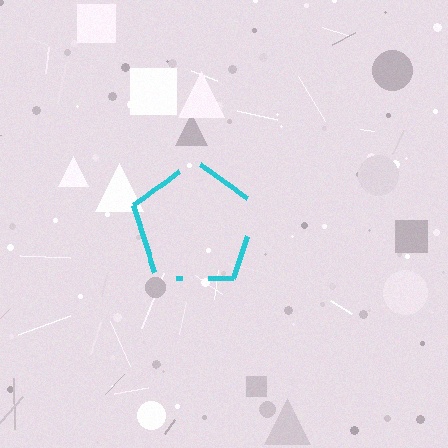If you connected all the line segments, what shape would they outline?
They would outline a pentagon.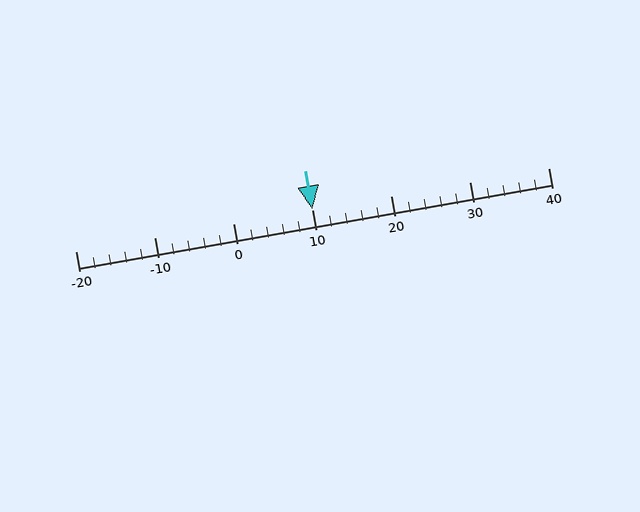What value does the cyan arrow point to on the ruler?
The cyan arrow points to approximately 10.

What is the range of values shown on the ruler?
The ruler shows values from -20 to 40.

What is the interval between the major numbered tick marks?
The major tick marks are spaced 10 units apart.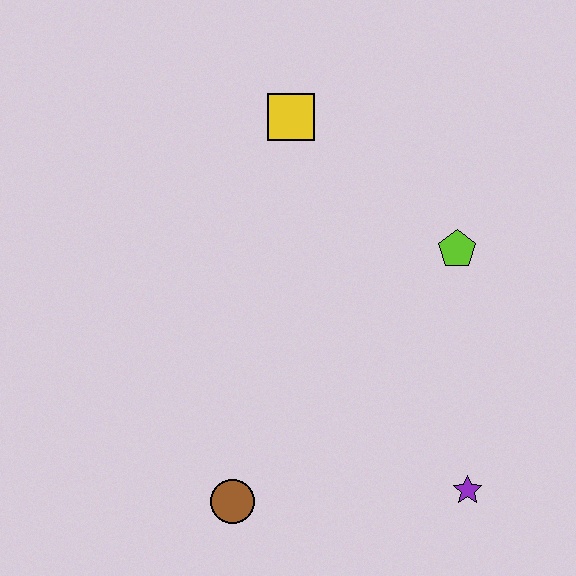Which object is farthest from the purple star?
The yellow square is farthest from the purple star.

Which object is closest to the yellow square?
The lime pentagon is closest to the yellow square.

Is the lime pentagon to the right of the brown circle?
Yes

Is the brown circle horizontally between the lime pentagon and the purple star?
No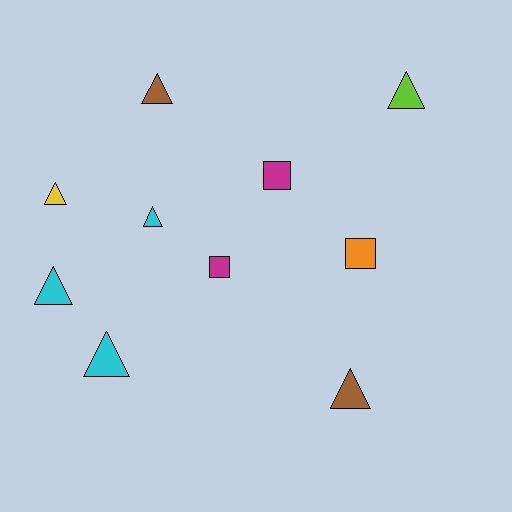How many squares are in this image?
There are 3 squares.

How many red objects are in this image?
There are no red objects.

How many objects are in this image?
There are 10 objects.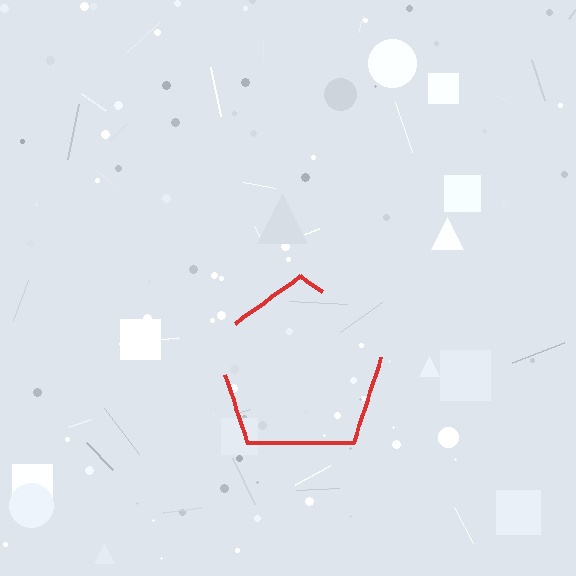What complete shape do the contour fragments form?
The contour fragments form a pentagon.